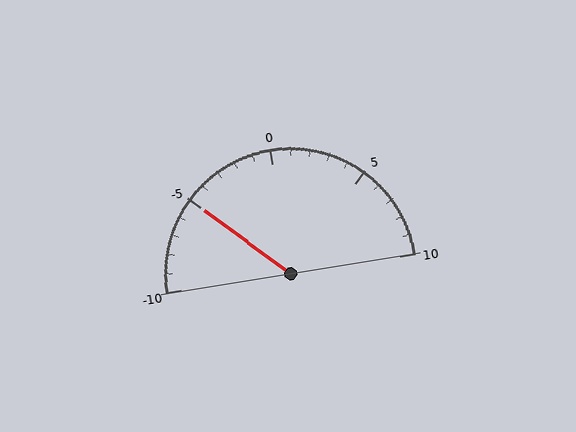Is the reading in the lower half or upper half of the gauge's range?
The reading is in the lower half of the range (-10 to 10).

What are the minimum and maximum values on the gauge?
The gauge ranges from -10 to 10.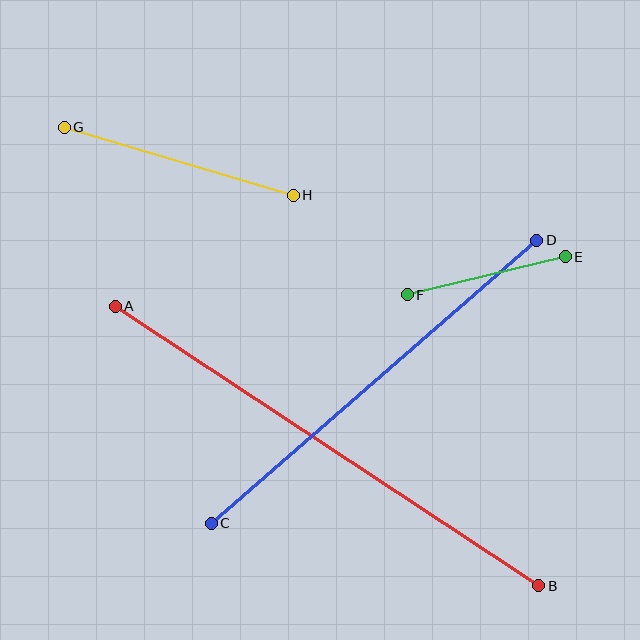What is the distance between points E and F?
The distance is approximately 163 pixels.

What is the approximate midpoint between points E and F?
The midpoint is at approximately (486, 276) pixels.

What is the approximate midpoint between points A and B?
The midpoint is at approximately (327, 446) pixels.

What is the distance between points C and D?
The distance is approximately 431 pixels.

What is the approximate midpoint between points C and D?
The midpoint is at approximately (374, 382) pixels.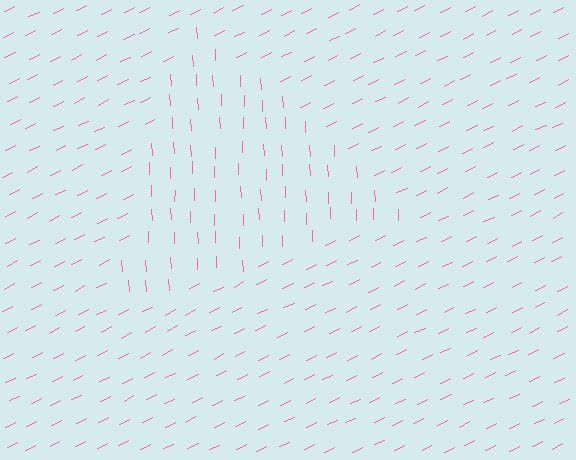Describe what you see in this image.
The image is filled with small pink line segments. A triangle region in the image has lines oriented differently from the surrounding lines, creating a visible texture boundary.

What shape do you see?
I see a triangle.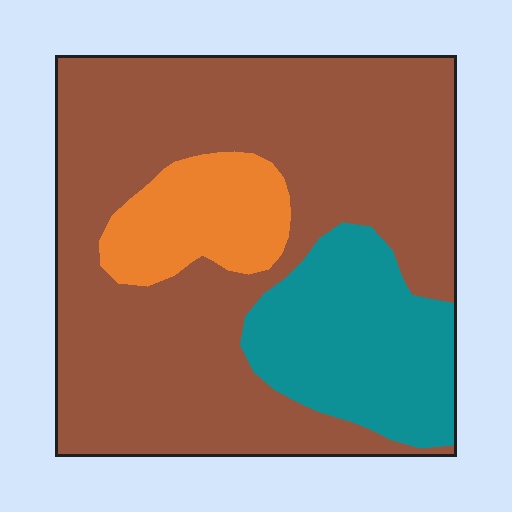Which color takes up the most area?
Brown, at roughly 70%.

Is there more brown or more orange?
Brown.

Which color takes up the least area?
Orange, at roughly 10%.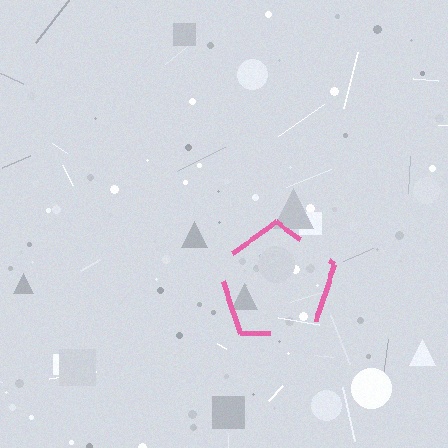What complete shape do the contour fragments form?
The contour fragments form a pentagon.